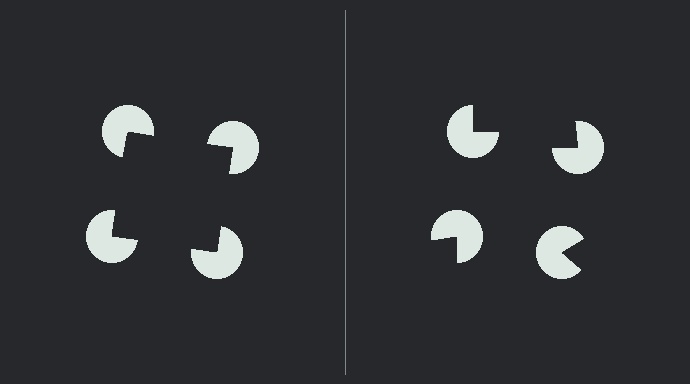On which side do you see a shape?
An illusory square appears on the left side. On the right side the wedge cuts are rotated, so no coherent shape forms.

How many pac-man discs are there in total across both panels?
8 — 4 on each side.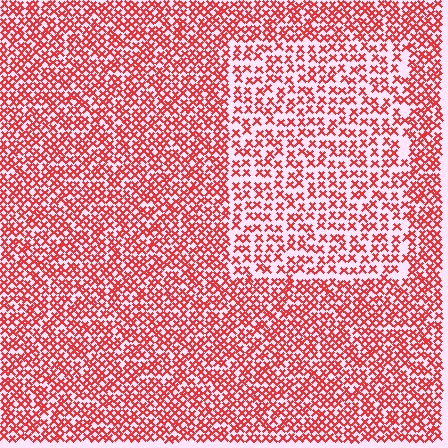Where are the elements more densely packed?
The elements are more densely packed outside the rectangle boundary.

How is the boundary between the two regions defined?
The boundary is defined by a change in element density (approximately 1.7x ratio). All elements are the same color, size, and shape.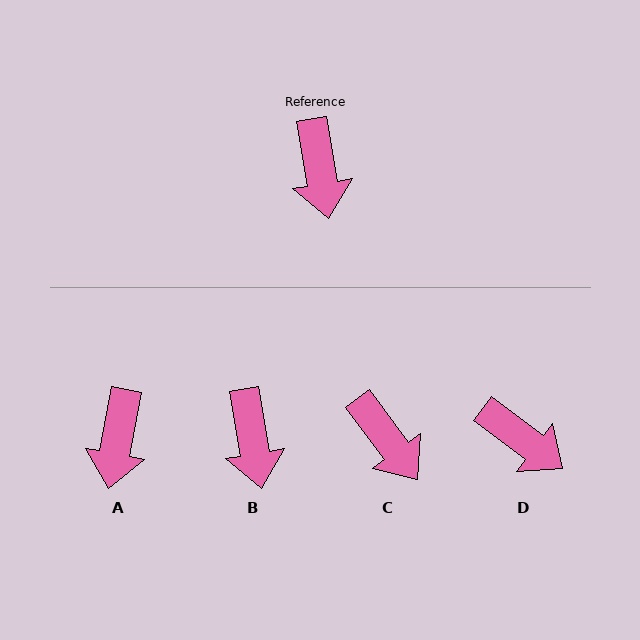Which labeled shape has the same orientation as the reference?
B.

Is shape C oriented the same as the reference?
No, it is off by about 26 degrees.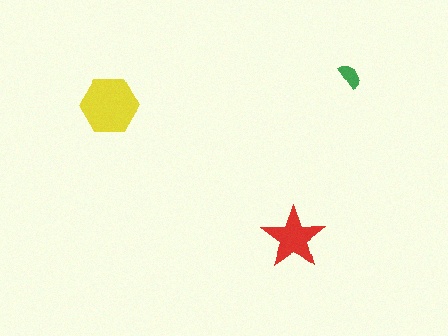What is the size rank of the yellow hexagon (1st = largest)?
1st.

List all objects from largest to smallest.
The yellow hexagon, the red star, the green semicircle.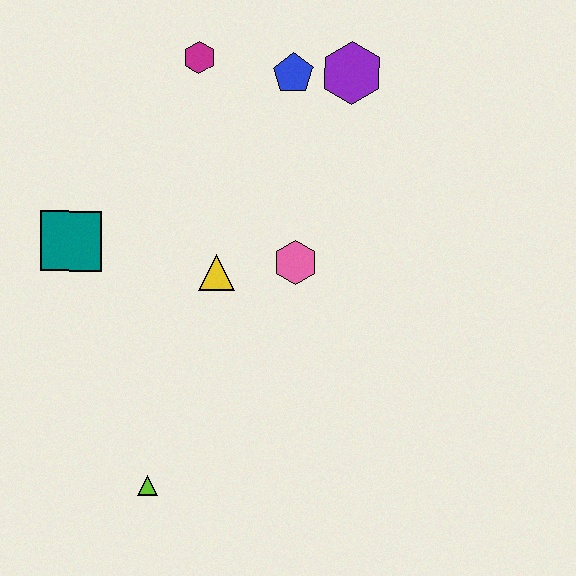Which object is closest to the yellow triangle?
The pink hexagon is closest to the yellow triangle.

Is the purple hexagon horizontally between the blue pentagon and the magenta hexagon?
No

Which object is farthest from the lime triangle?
The purple hexagon is farthest from the lime triangle.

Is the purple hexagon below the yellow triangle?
No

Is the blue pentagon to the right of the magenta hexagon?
Yes